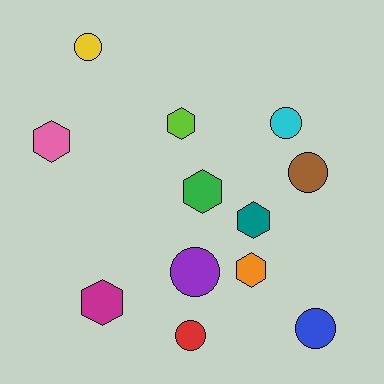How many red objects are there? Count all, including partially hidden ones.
There is 1 red object.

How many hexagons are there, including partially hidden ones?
There are 6 hexagons.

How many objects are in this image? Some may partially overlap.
There are 12 objects.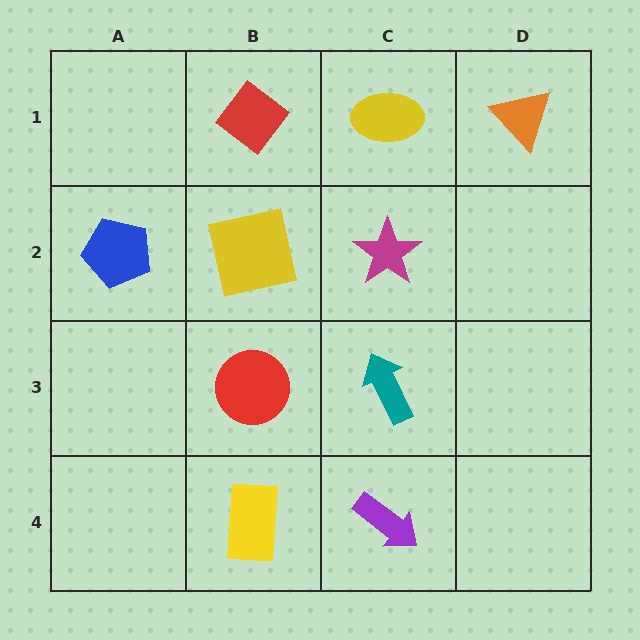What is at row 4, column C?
A purple arrow.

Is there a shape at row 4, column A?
No, that cell is empty.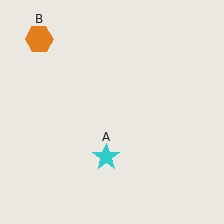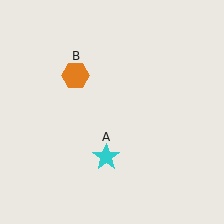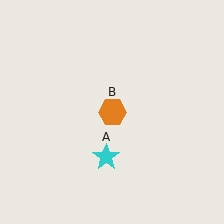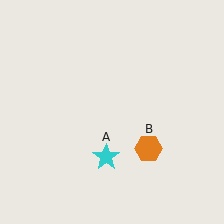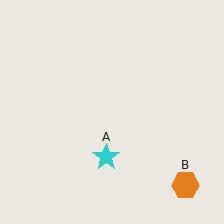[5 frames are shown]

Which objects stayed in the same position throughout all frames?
Cyan star (object A) remained stationary.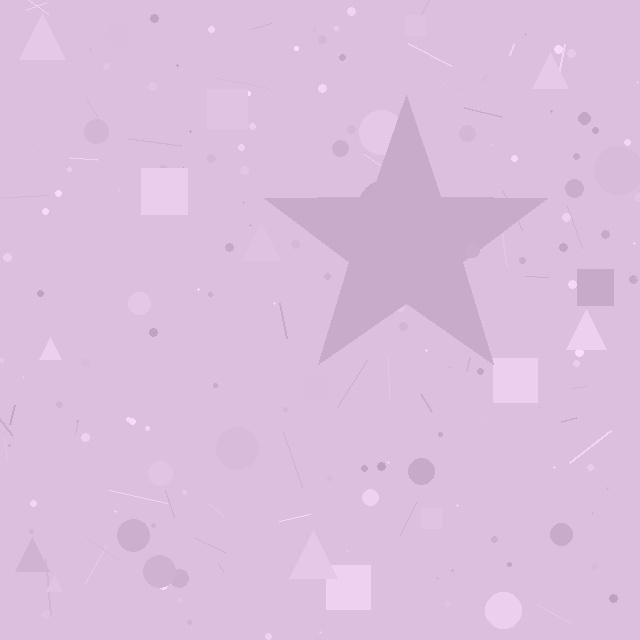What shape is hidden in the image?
A star is hidden in the image.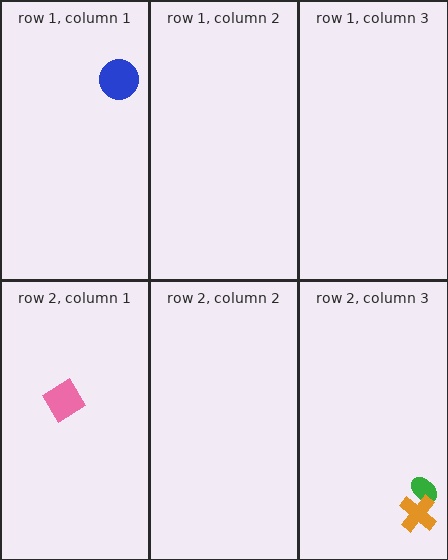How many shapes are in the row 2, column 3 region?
2.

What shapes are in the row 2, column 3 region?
The green ellipse, the orange cross.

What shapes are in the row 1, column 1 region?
The blue circle.